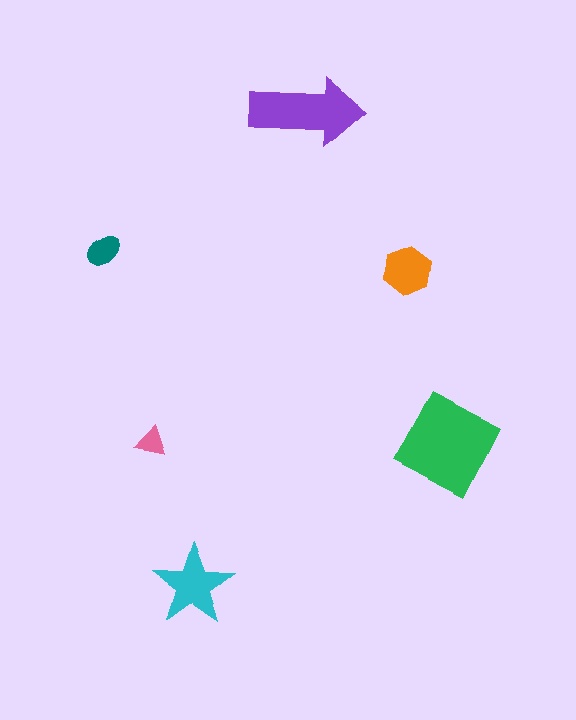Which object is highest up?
The purple arrow is topmost.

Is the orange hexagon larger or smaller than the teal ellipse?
Larger.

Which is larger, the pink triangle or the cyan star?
The cyan star.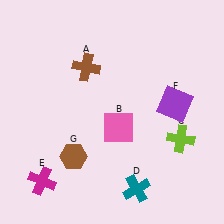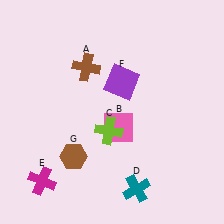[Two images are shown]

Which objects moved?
The objects that moved are: the lime cross (C), the purple square (F).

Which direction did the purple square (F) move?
The purple square (F) moved left.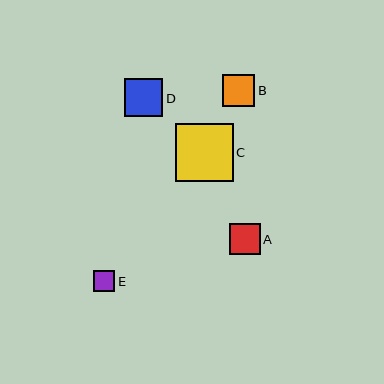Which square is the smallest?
Square E is the smallest with a size of approximately 21 pixels.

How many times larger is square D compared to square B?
Square D is approximately 1.2 times the size of square B.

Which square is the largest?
Square C is the largest with a size of approximately 58 pixels.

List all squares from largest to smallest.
From largest to smallest: C, D, B, A, E.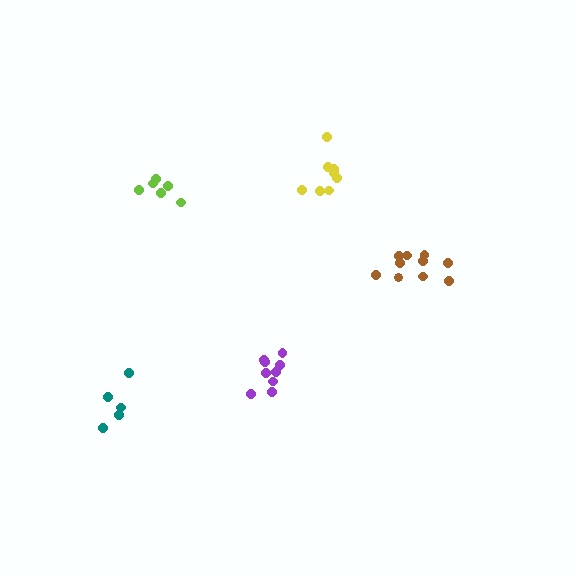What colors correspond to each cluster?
The clusters are colored: purple, lime, teal, brown, yellow.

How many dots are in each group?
Group 1: 9 dots, Group 2: 6 dots, Group 3: 5 dots, Group 4: 10 dots, Group 5: 8 dots (38 total).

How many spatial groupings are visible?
There are 5 spatial groupings.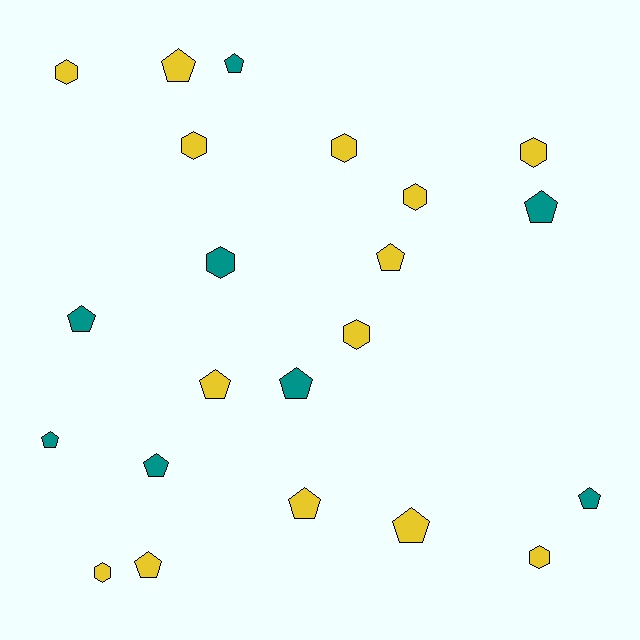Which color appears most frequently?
Yellow, with 14 objects.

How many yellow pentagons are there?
There are 6 yellow pentagons.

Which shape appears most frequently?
Pentagon, with 13 objects.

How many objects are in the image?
There are 22 objects.